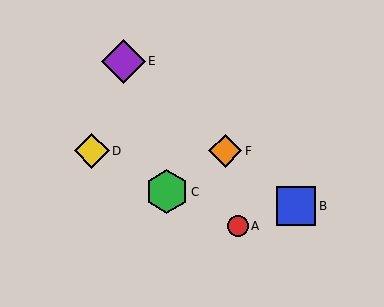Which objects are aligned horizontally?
Objects D, F are aligned horizontally.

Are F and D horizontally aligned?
Yes, both are at y≈151.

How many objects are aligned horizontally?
2 objects (D, F) are aligned horizontally.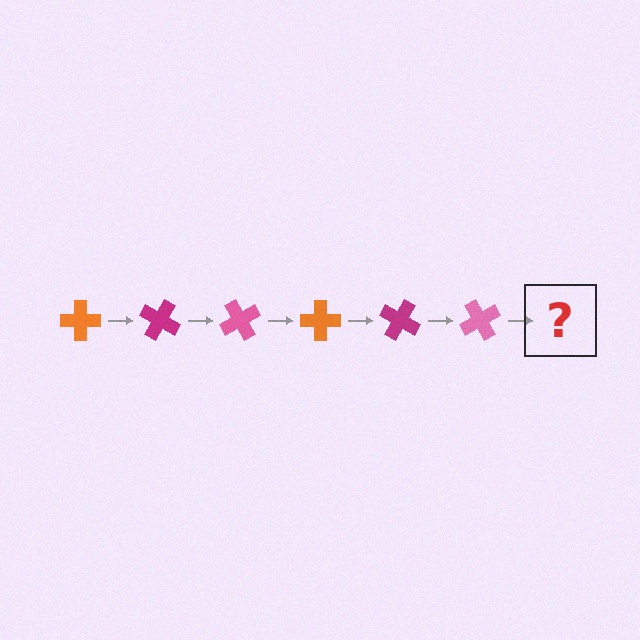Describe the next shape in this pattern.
It should be an orange cross, rotated 180 degrees from the start.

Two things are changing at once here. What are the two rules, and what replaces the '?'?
The two rules are that it rotates 30 degrees each step and the color cycles through orange, magenta, and pink. The '?' should be an orange cross, rotated 180 degrees from the start.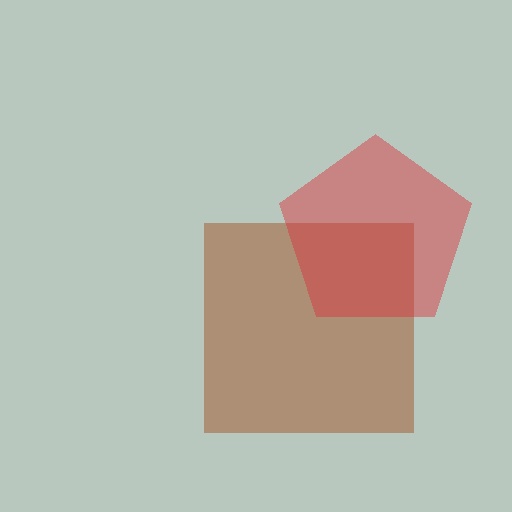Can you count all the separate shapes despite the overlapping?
Yes, there are 2 separate shapes.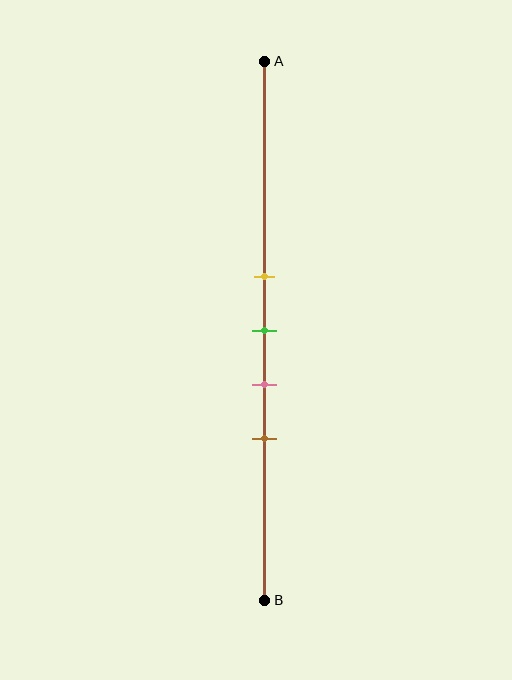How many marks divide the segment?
There are 4 marks dividing the segment.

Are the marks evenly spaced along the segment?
Yes, the marks are approximately evenly spaced.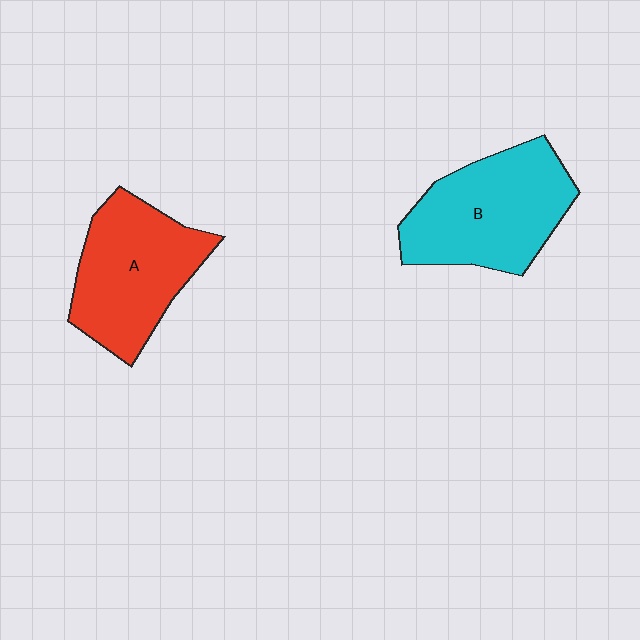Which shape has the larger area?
Shape B (cyan).